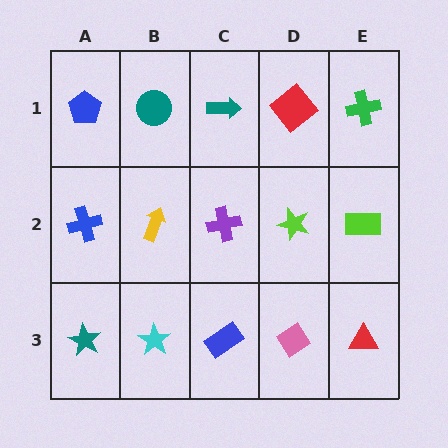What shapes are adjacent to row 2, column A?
A blue pentagon (row 1, column A), a teal star (row 3, column A), a yellow arrow (row 2, column B).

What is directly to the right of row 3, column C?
A pink diamond.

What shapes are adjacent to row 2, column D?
A red diamond (row 1, column D), a pink diamond (row 3, column D), a purple cross (row 2, column C), a lime rectangle (row 2, column E).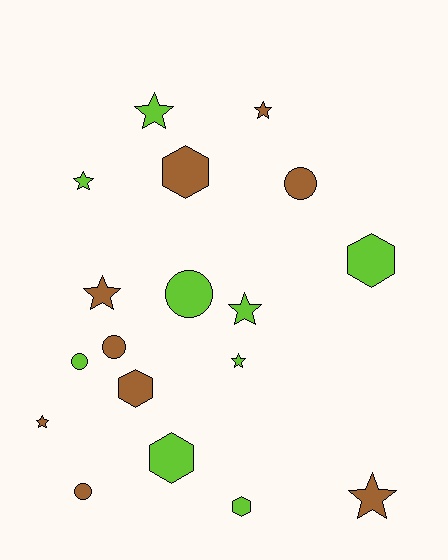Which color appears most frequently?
Brown, with 9 objects.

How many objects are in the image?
There are 18 objects.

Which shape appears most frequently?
Star, with 8 objects.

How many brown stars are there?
There are 4 brown stars.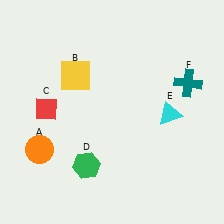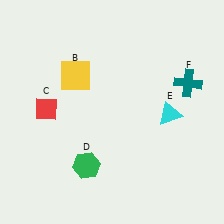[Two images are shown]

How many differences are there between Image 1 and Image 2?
There is 1 difference between the two images.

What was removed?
The orange circle (A) was removed in Image 2.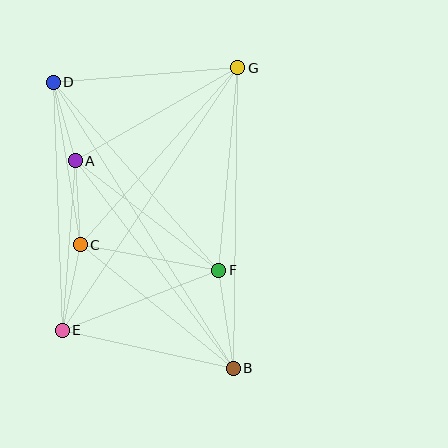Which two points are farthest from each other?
Points B and D are farthest from each other.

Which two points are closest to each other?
Points A and D are closest to each other.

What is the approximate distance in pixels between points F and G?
The distance between F and G is approximately 204 pixels.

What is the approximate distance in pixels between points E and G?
The distance between E and G is approximately 316 pixels.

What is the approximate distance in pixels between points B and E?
The distance between B and E is approximately 175 pixels.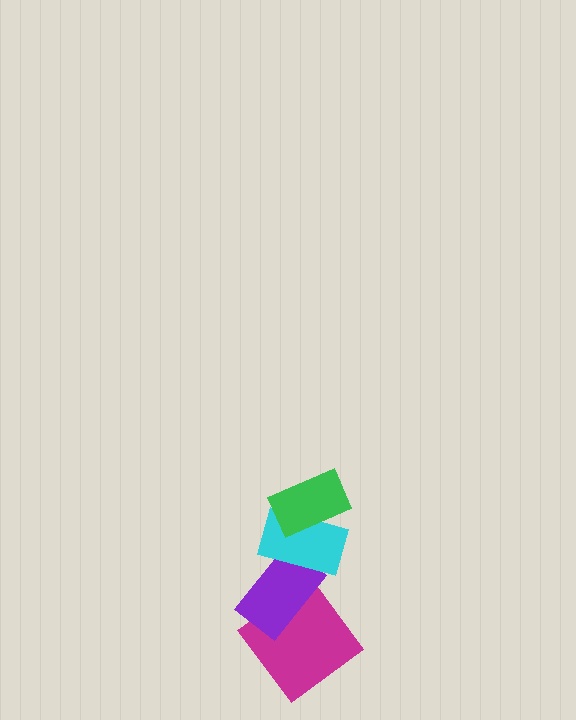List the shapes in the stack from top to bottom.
From top to bottom: the green rectangle, the cyan rectangle, the purple rectangle, the magenta diamond.